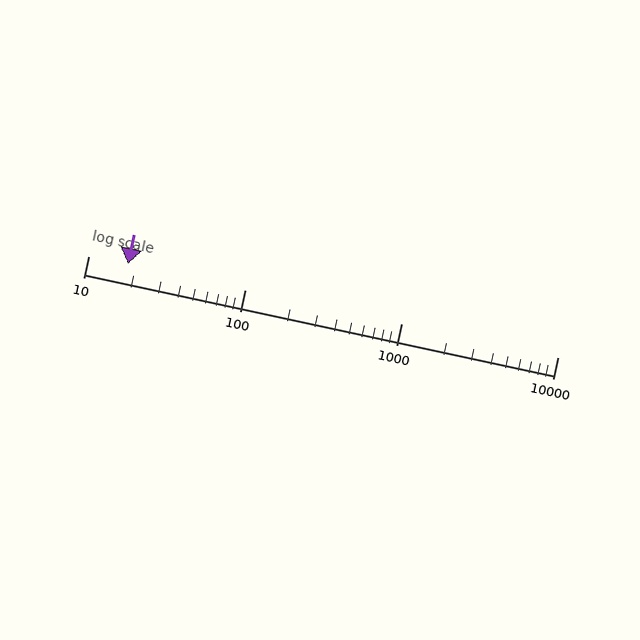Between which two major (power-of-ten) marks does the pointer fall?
The pointer is between 10 and 100.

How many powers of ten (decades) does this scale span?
The scale spans 3 decades, from 10 to 10000.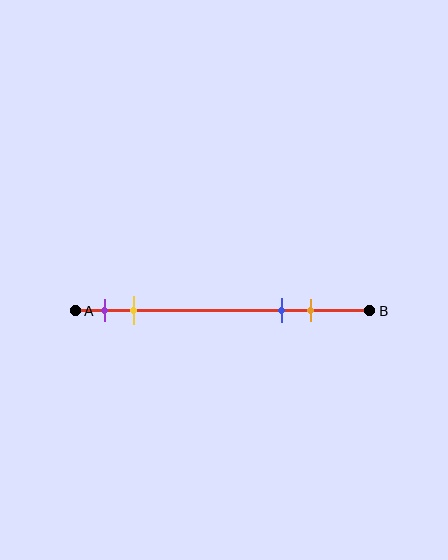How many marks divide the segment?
There are 4 marks dividing the segment.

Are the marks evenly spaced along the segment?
No, the marks are not evenly spaced.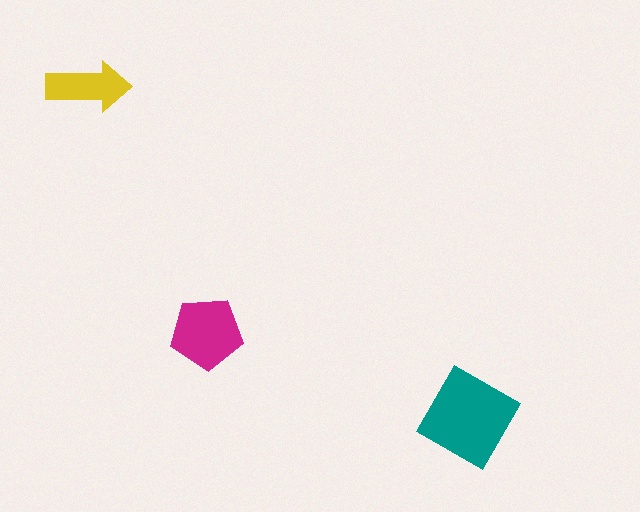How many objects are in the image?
There are 3 objects in the image.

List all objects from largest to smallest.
The teal diamond, the magenta pentagon, the yellow arrow.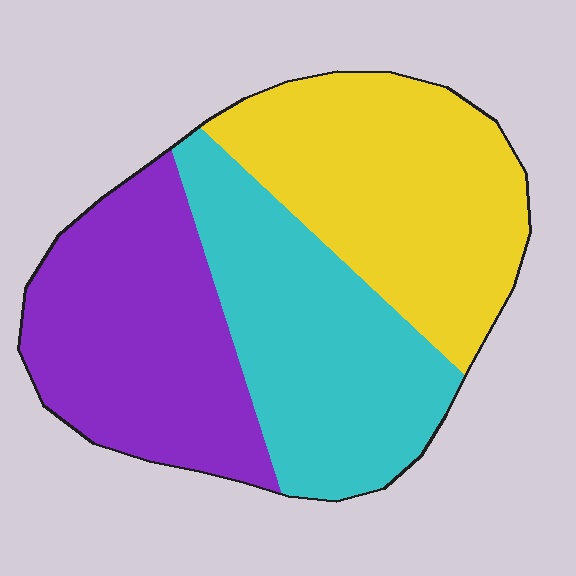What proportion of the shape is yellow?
Yellow takes up about one third (1/3) of the shape.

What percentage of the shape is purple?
Purple takes up between a quarter and a half of the shape.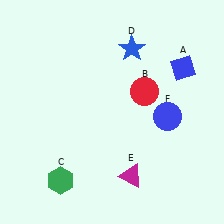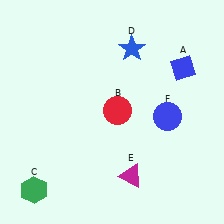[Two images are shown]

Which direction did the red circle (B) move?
The red circle (B) moved left.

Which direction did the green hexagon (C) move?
The green hexagon (C) moved left.